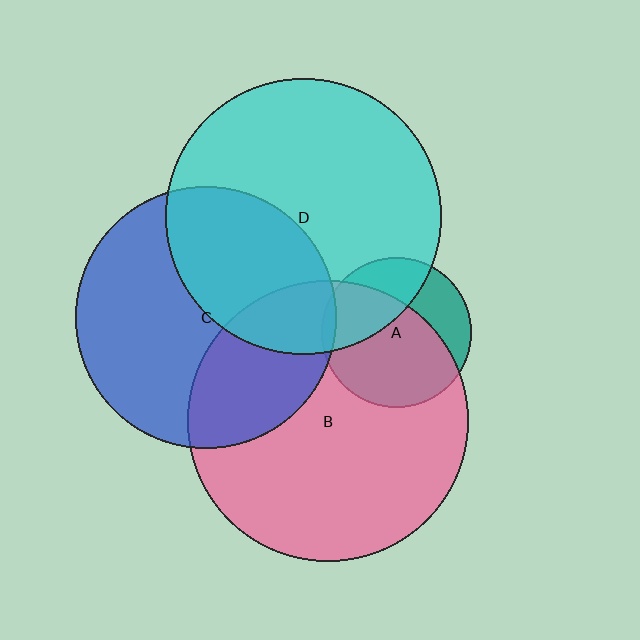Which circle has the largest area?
Circle B (pink).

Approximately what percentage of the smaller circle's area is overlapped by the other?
Approximately 70%.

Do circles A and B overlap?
Yes.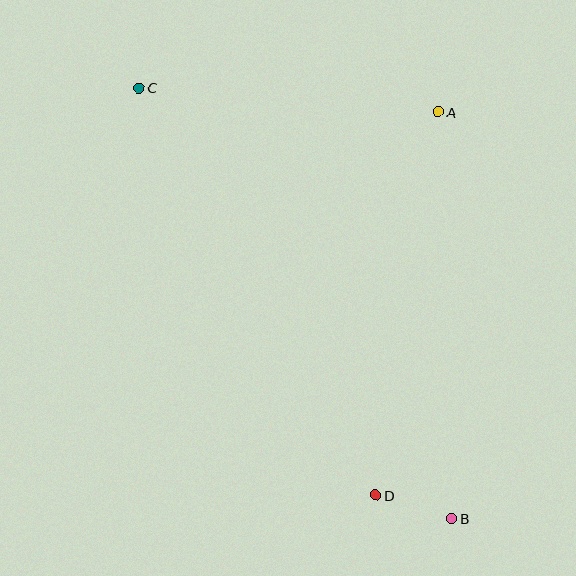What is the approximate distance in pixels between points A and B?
The distance between A and B is approximately 407 pixels.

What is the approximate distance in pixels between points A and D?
The distance between A and D is approximately 388 pixels.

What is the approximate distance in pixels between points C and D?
The distance between C and D is approximately 471 pixels.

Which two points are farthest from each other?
Points B and C are farthest from each other.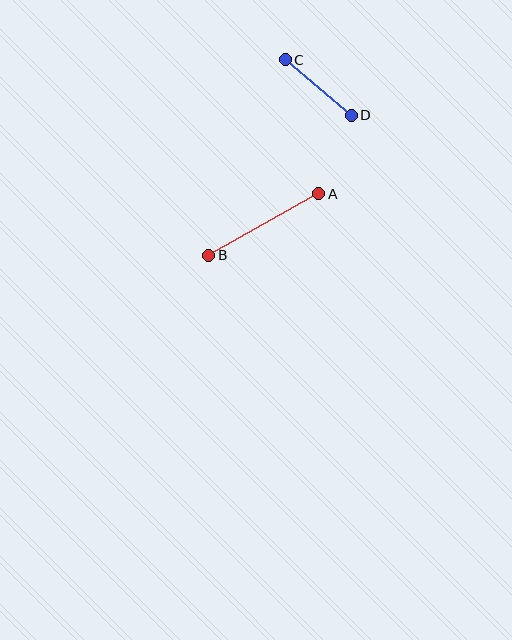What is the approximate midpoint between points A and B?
The midpoint is at approximately (264, 225) pixels.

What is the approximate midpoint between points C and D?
The midpoint is at approximately (318, 88) pixels.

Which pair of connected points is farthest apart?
Points A and B are farthest apart.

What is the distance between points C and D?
The distance is approximately 86 pixels.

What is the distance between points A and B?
The distance is approximately 126 pixels.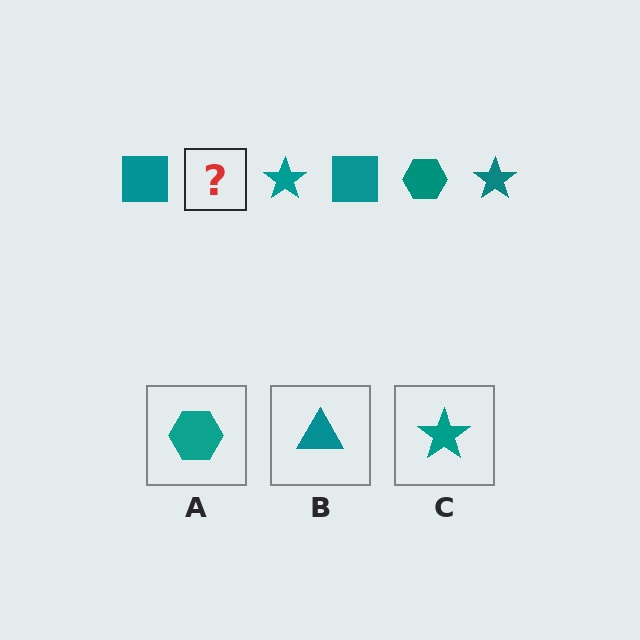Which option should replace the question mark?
Option A.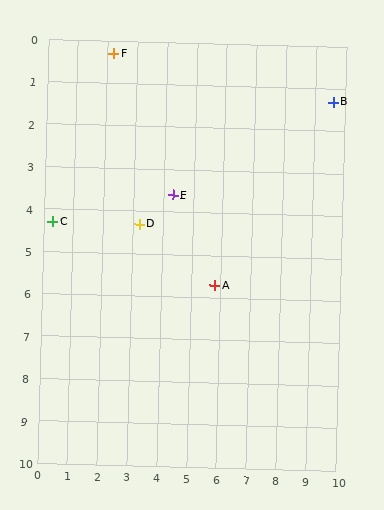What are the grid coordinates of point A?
Point A is at approximately (5.8, 5.7).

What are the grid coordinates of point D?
Point D is at approximately (3.2, 4.3).